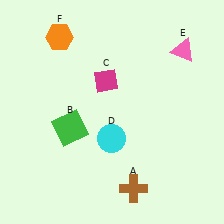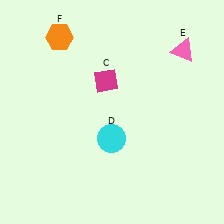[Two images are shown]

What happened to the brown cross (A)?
The brown cross (A) was removed in Image 2. It was in the bottom-right area of Image 1.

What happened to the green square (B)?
The green square (B) was removed in Image 2. It was in the bottom-left area of Image 1.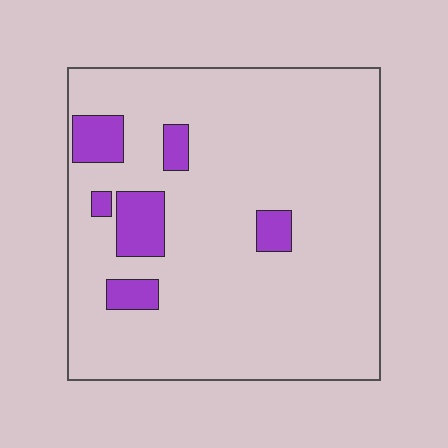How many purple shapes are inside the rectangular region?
6.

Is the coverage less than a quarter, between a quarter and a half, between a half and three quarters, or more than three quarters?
Less than a quarter.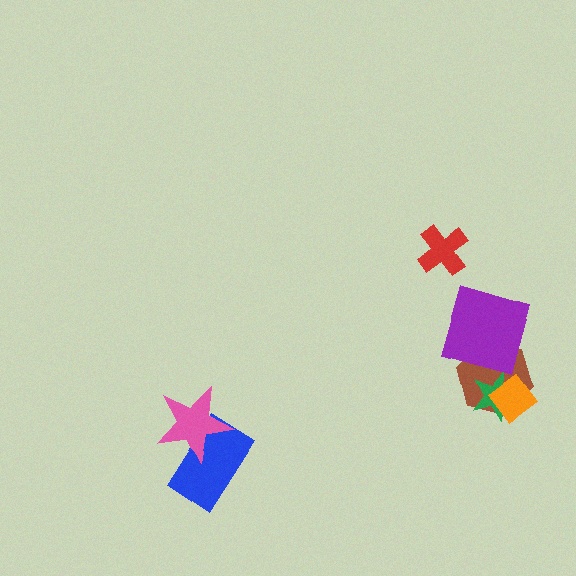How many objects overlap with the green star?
2 objects overlap with the green star.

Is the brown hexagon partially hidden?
Yes, it is partially covered by another shape.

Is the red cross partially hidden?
No, no other shape covers it.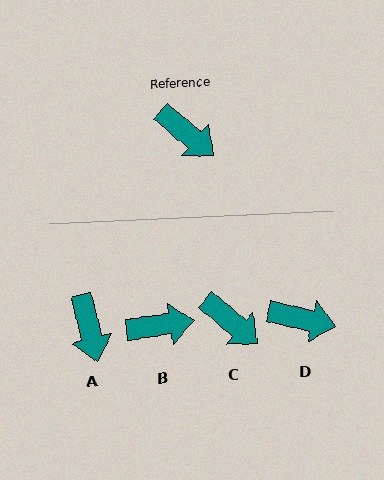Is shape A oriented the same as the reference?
No, it is off by about 35 degrees.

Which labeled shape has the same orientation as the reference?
C.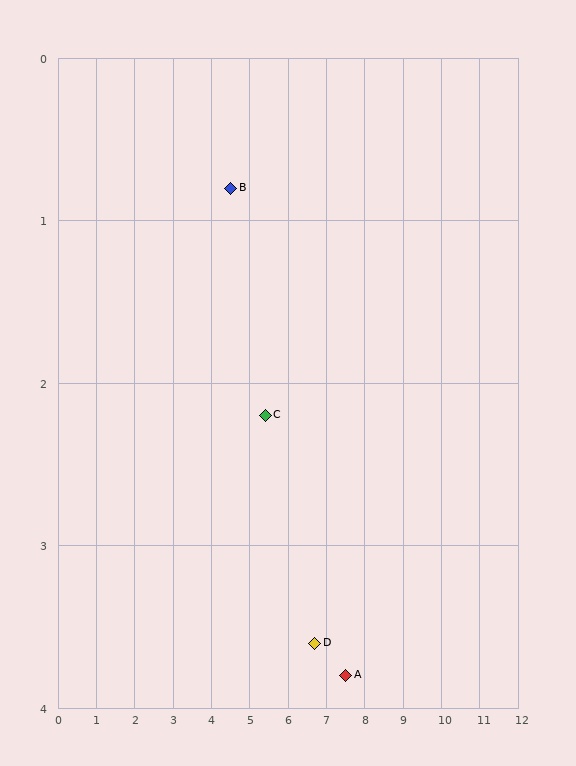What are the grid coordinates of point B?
Point B is at approximately (4.5, 0.8).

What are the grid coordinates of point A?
Point A is at approximately (7.5, 3.8).